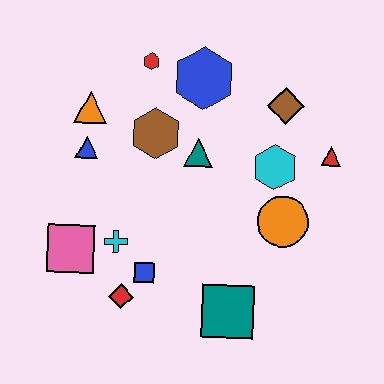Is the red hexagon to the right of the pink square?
Yes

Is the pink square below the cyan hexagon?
Yes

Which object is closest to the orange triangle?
The blue triangle is closest to the orange triangle.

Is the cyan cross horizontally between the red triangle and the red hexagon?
No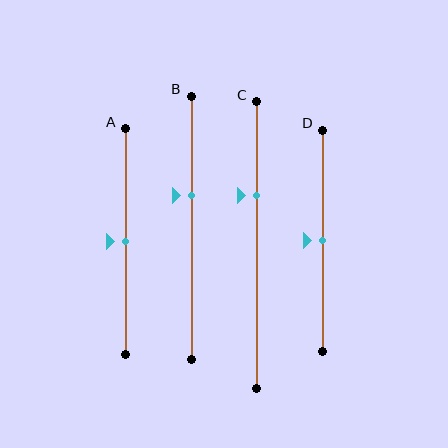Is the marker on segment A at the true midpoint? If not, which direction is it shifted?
Yes, the marker on segment A is at the true midpoint.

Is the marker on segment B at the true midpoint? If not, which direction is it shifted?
No, the marker on segment B is shifted upward by about 12% of the segment length.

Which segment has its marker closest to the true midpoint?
Segment A has its marker closest to the true midpoint.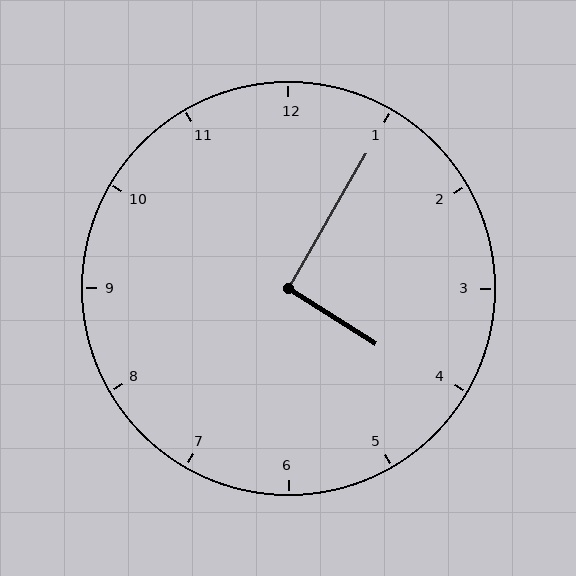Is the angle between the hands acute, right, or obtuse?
It is right.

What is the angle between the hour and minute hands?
Approximately 92 degrees.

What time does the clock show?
4:05.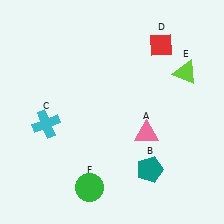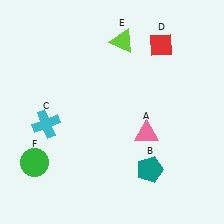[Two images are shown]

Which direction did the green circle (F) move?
The green circle (F) moved left.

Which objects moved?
The objects that moved are: the lime triangle (E), the green circle (F).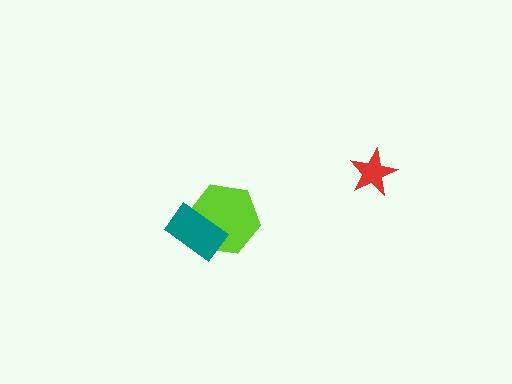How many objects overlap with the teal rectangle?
1 object overlaps with the teal rectangle.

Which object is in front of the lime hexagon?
The teal rectangle is in front of the lime hexagon.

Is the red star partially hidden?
No, no other shape covers it.